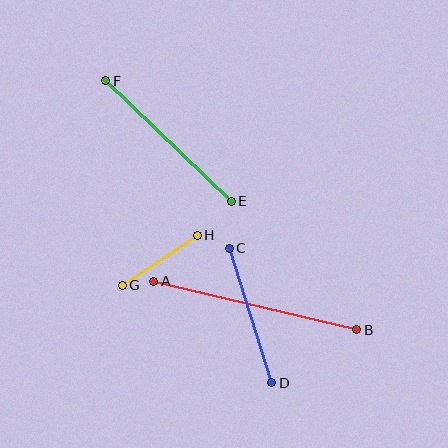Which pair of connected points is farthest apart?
Points A and B are farthest apart.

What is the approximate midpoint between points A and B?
The midpoint is at approximately (255, 306) pixels.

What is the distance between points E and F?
The distance is approximately 174 pixels.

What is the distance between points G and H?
The distance is approximately 90 pixels.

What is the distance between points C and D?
The distance is approximately 141 pixels.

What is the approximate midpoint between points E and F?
The midpoint is at approximately (168, 141) pixels.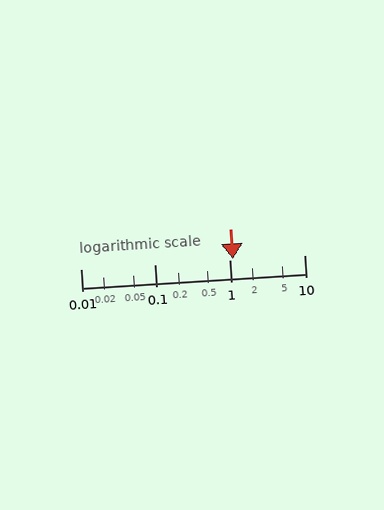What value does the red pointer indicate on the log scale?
The pointer indicates approximately 1.1.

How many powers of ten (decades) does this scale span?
The scale spans 3 decades, from 0.01 to 10.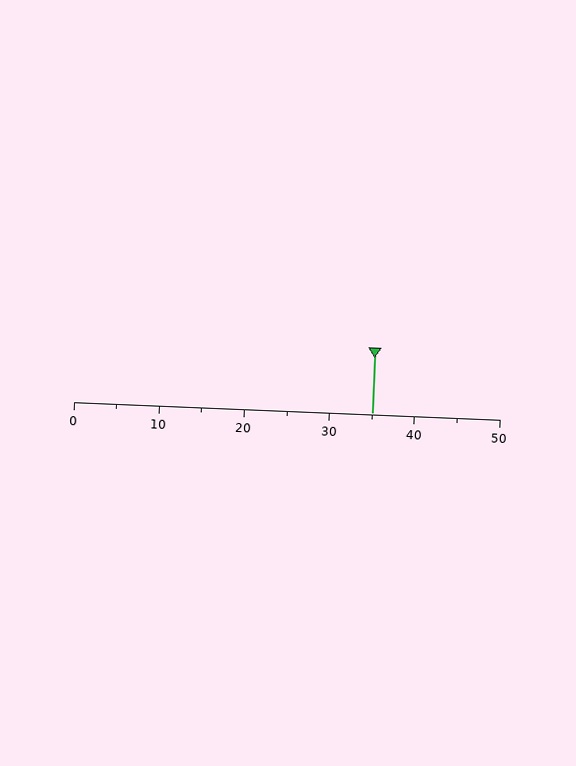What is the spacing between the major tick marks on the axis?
The major ticks are spaced 10 apart.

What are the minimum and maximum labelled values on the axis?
The axis runs from 0 to 50.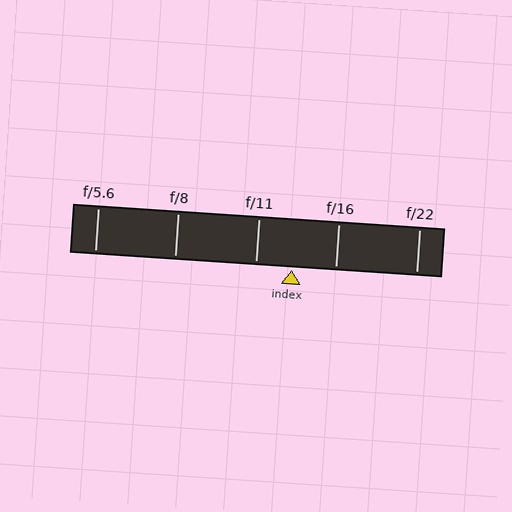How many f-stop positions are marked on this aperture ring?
There are 5 f-stop positions marked.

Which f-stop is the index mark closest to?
The index mark is closest to f/11.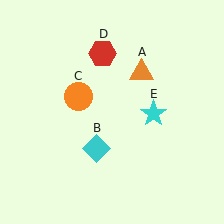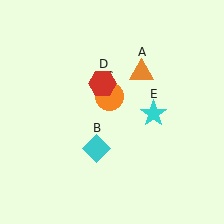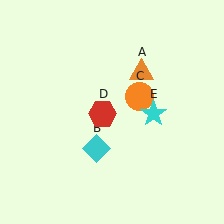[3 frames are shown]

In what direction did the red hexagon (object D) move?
The red hexagon (object D) moved down.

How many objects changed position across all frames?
2 objects changed position: orange circle (object C), red hexagon (object D).